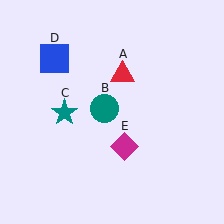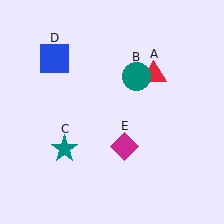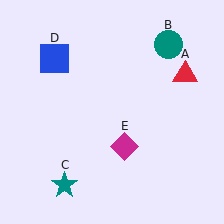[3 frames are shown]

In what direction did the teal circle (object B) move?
The teal circle (object B) moved up and to the right.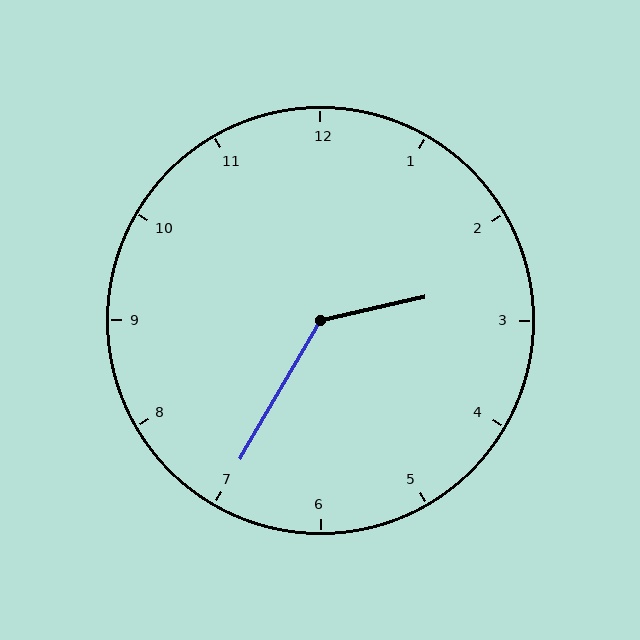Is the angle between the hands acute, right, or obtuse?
It is obtuse.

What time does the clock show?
2:35.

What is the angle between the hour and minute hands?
Approximately 132 degrees.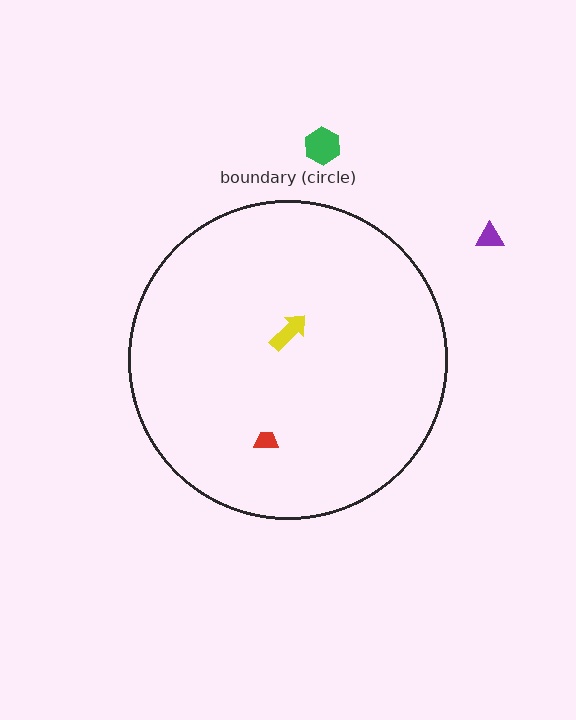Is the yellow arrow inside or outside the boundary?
Inside.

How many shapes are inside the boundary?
2 inside, 2 outside.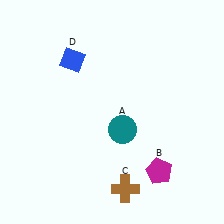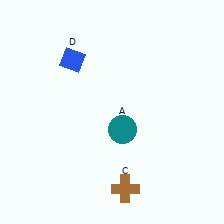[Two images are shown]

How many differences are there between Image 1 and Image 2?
There is 1 difference between the two images.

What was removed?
The magenta pentagon (B) was removed in Image 2.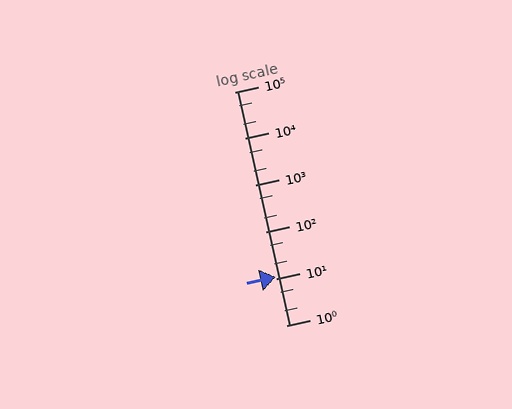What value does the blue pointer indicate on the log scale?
The pointer indicates approximately 11.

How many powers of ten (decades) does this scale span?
The scale spans 5 decades, from 1 to 100000.